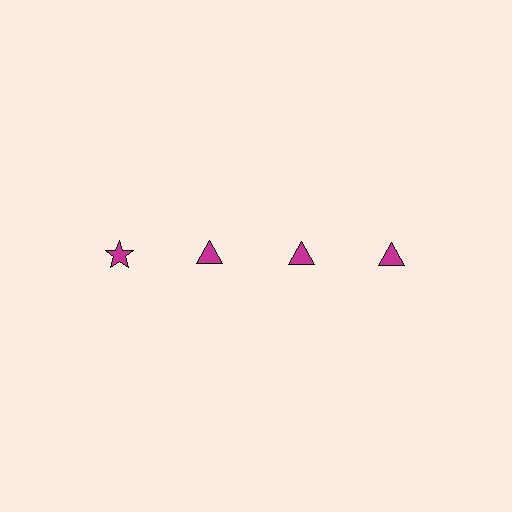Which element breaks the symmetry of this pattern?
The magenta star in the top row, leftmost column breaks the symmetry. All other shapes are magenta triangles.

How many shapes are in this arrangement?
There are 4 shapes arranged in a grid pattern.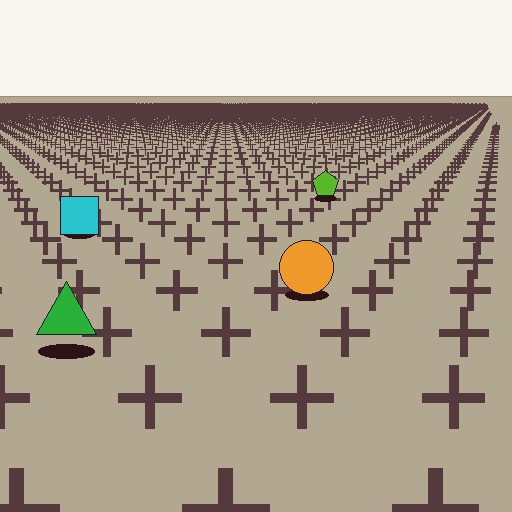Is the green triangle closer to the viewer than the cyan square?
Yes. The green triangle is closer — you can tell from the texture gradient: the ground texture is coarser near it.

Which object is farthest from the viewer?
The lime pentagon is farthest from the viewer. It appears smaller and the ground texture around it is denser.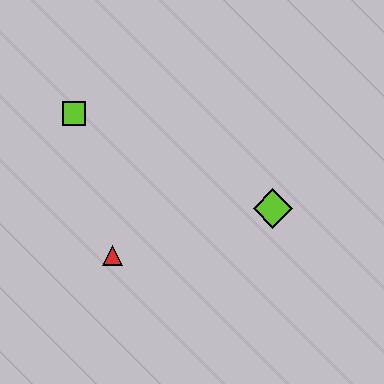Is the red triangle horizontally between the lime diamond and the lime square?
Yes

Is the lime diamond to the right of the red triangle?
Yes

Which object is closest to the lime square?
The red triangle is closest to the lime square.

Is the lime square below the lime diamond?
No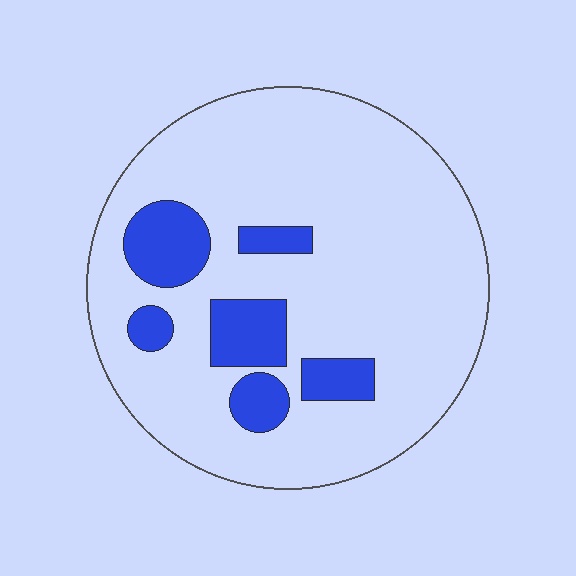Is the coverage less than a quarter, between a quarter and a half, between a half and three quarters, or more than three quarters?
Less than a quarter.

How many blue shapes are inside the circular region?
6.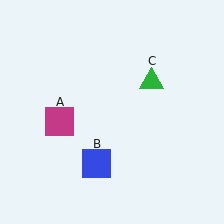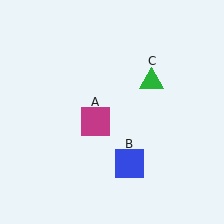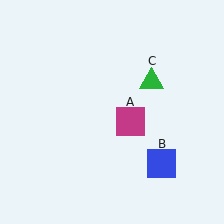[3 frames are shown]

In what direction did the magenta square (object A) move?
The magenta square (object A) moved right.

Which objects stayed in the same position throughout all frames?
Green triangle (object C) remained stationary.